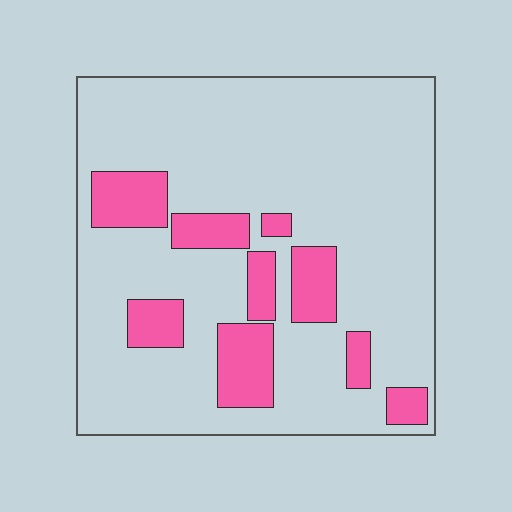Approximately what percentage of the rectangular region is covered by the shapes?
Approximately 20%.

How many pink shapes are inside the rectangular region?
9.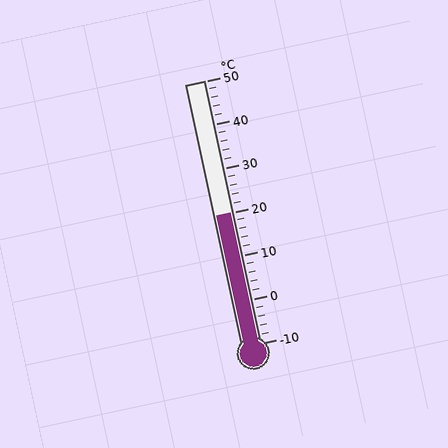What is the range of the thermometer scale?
The thermometer scale ranges from -10°C to 50°C.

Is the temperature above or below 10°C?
The temperature is above 10°C.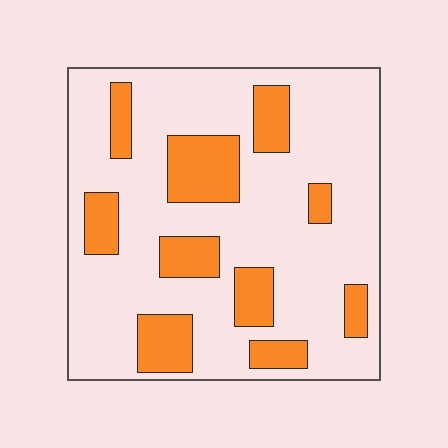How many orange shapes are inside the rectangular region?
10.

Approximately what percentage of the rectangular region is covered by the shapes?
Approximately 25%.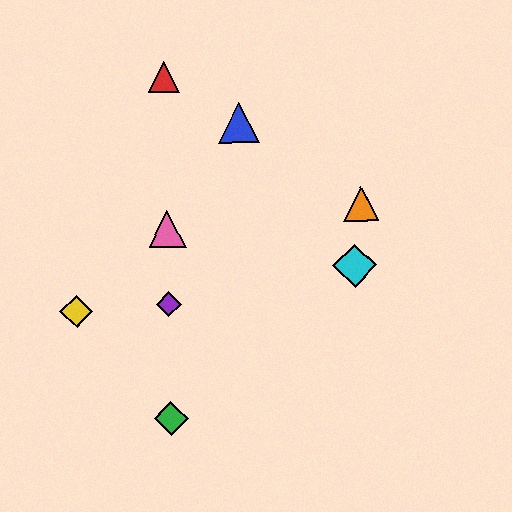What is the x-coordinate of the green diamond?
The green diamond is at x≈171.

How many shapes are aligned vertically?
4 shapes (the red triangle, the green diamond, the purple diamond, the pink triangle) are aligned vertically.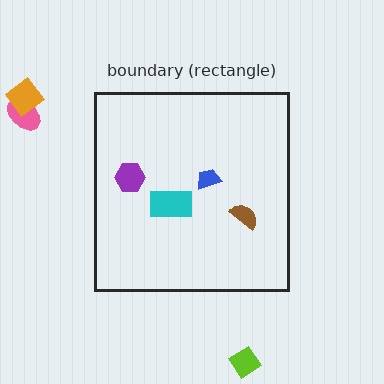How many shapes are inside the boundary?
4 inside, 3 outside.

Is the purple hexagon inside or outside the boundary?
Inside.